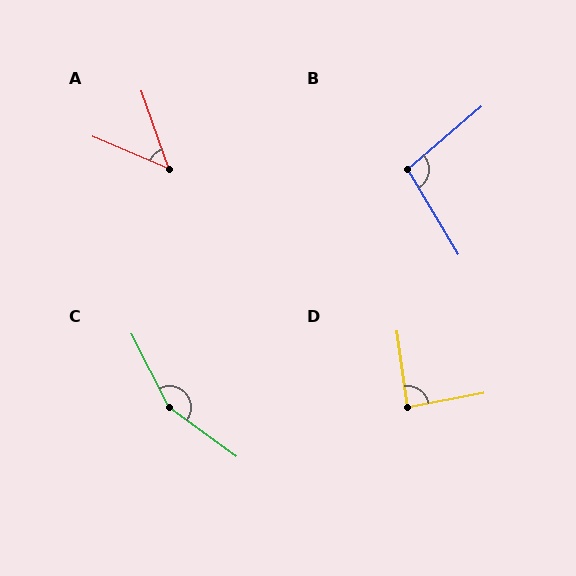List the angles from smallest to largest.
A (48°), D (87°), B (99°), C (154°).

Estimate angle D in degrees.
Approximately 87 degrees.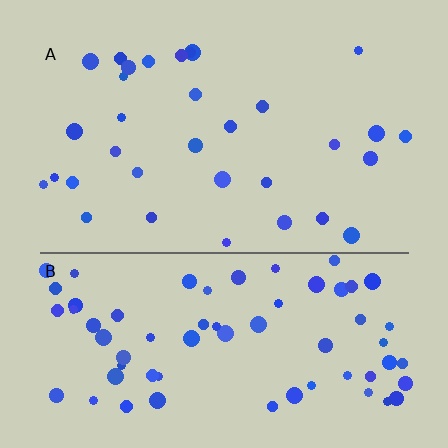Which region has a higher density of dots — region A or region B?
B (the bottom).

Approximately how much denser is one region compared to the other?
Approximately 2.1× — region B over region A.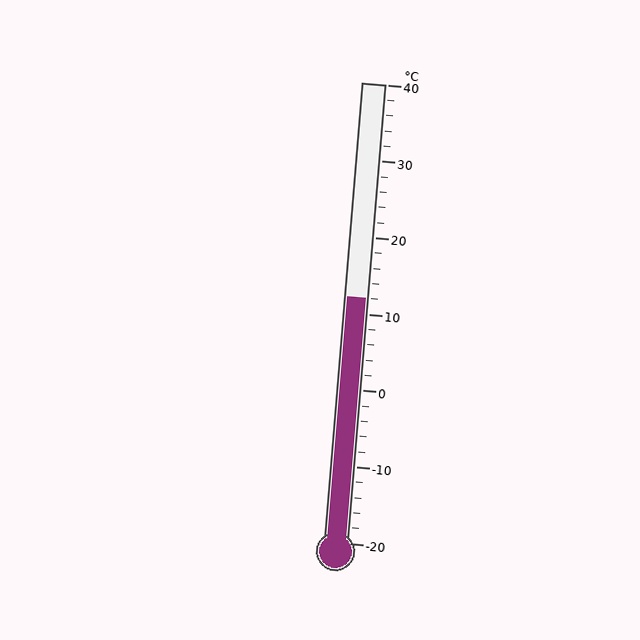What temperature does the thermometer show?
The thermometer shows approximately 12°C.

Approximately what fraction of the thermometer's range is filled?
The thermometer is filled to approximately 55% of its range.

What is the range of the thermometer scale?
The thermometer scale ranges from -20°C to 40°C.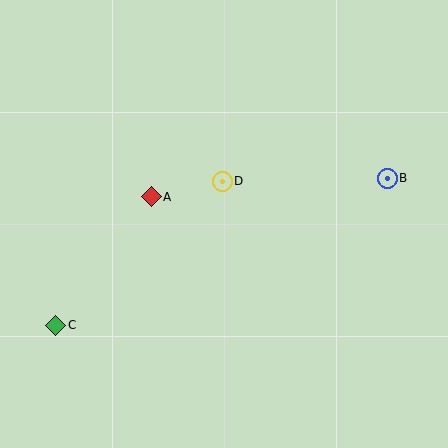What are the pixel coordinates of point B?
Point B is at (387, 178).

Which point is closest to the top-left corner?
Point A is closest to the top-left corner.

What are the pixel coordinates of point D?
Point D is at (222, 181).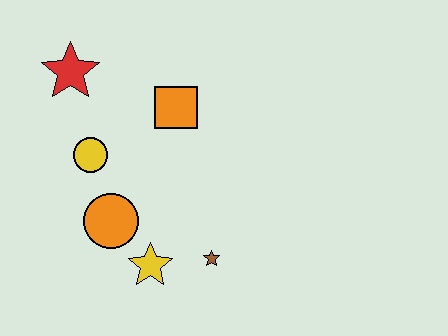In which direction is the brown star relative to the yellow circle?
The brown star is to the right of the yellow circle.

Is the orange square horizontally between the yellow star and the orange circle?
No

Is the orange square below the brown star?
No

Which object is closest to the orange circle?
The yellow star is closest to the orange circle.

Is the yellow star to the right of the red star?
Yes